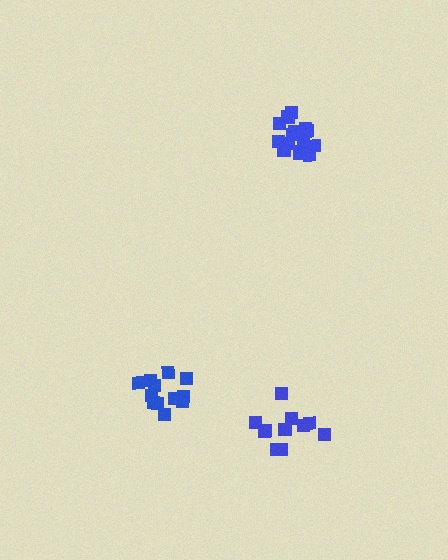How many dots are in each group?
Group 1: 12 dots, Group 2: 12 dots, Group 3: 15 dots (39 total).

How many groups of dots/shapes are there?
There are 3 groups.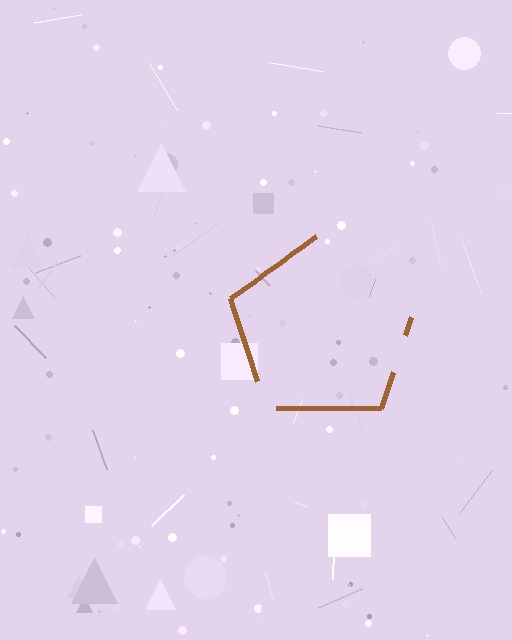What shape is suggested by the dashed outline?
The dashed outline suggests a pentagon.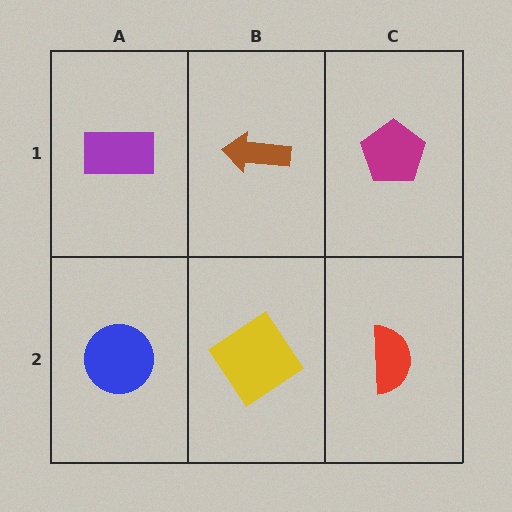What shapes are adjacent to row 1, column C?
A red semicircle (row 2, column C), a brown arrow (row 1, column B).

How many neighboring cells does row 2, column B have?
3.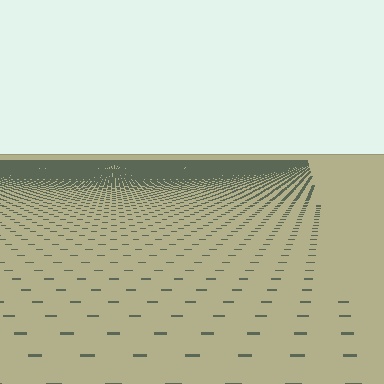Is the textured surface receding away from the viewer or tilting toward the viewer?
The surface is receding away from the viewer. Texture elements get smaller and denser toward the top.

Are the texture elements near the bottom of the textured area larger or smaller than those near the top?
Larger. Near the bottom, elements are closer to the viewer and appear at a bigger on-screen size.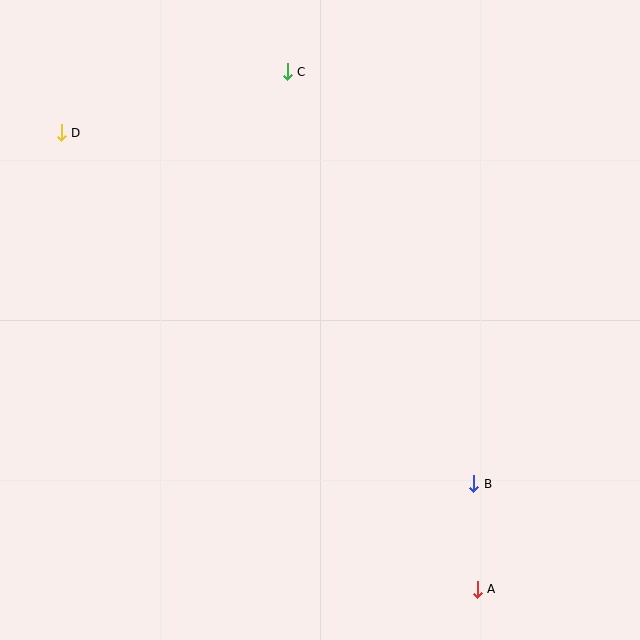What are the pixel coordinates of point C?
Point C is at (287, 72).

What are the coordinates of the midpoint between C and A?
The midpoint between C and A is at (382, 331).